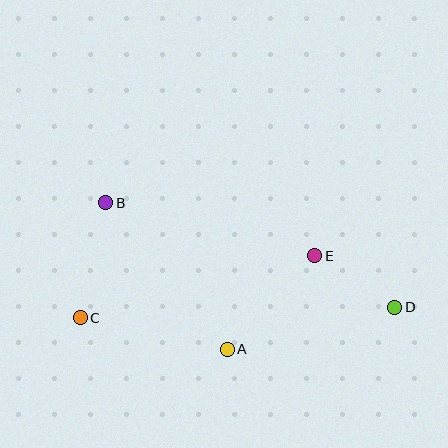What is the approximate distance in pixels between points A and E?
The distance between A and E is approximately 128 pixels.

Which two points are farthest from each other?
Points C and D are farthest from each other.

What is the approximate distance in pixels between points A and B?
The distance between A and B is approximately 190 pixels.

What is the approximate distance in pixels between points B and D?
The distance between B and D is approximately 307 pixels.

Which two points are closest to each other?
Points D and E are closest to each other.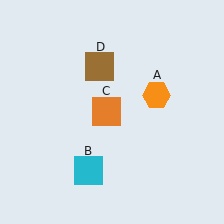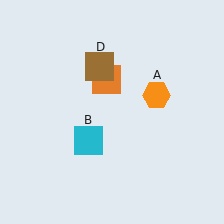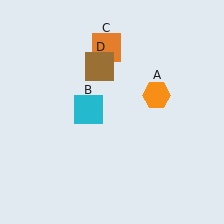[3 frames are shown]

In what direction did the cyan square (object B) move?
The cyan square (object B) moved up.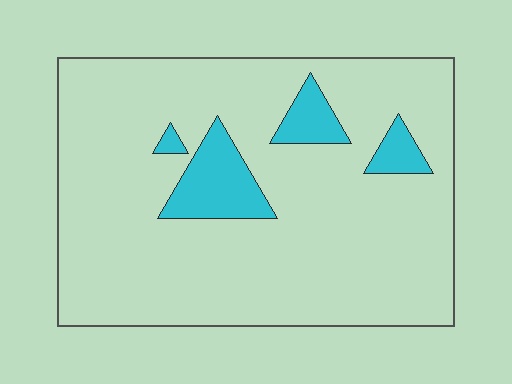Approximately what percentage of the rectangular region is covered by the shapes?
Approximately 10%.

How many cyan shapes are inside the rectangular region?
4.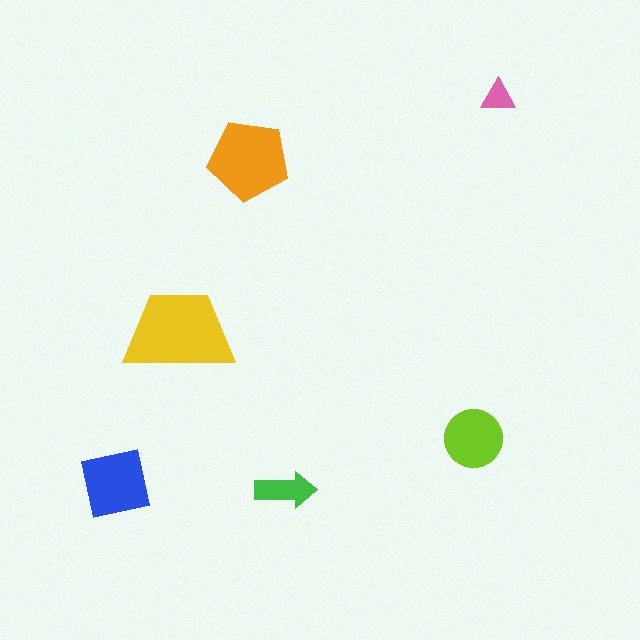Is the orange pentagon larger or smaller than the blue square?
Larger.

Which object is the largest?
The yellow trapezoid.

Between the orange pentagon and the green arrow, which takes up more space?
The orange pentagon.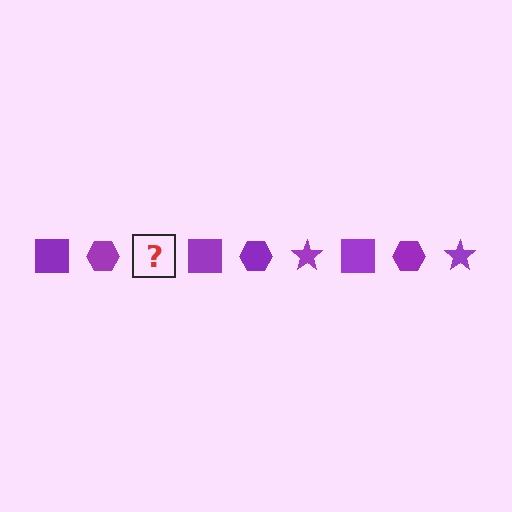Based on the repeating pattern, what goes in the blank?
The blank should be a purple star.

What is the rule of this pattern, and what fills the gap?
The rule is that the pattern cycles through square, hexagon, star shapes in purple. The gap should be filled with a purple star.